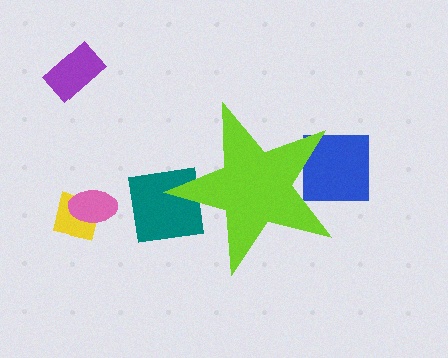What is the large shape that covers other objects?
A lime star.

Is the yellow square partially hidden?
No, the yellow square is fully visible.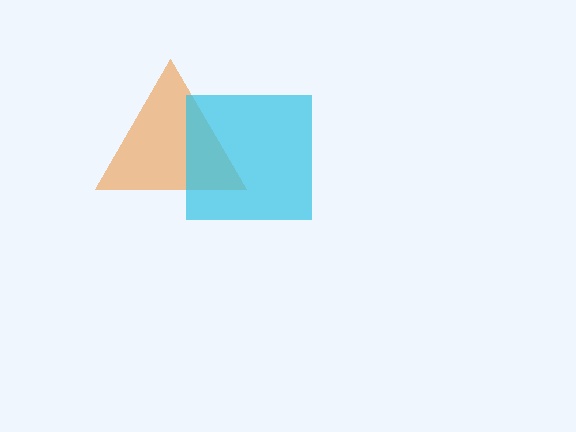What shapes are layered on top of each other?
The layered shapes are: an orange triangle, a cyan square.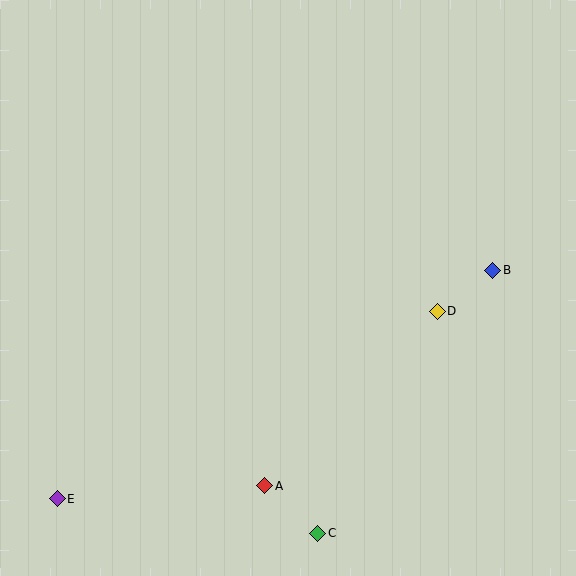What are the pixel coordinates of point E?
Point E is at (57, 499).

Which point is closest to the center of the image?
Point D at (437, 311) is closest to the center.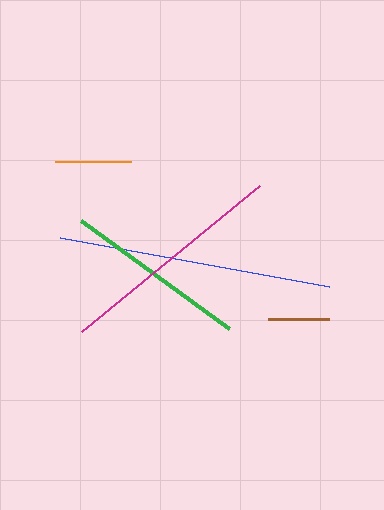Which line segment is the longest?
The blue line is the longest at approximately 274 pixels.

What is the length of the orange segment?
The orange segment is approximately 76 pixels long.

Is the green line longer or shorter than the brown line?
The green line is longer than the brown line.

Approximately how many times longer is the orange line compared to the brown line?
The orange line is approximately 1.3 times the length of the brown line.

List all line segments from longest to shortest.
From longest to shortest: blue, magenta, green, orange, brown.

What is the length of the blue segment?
The blue segment is approximately 274 pixels long.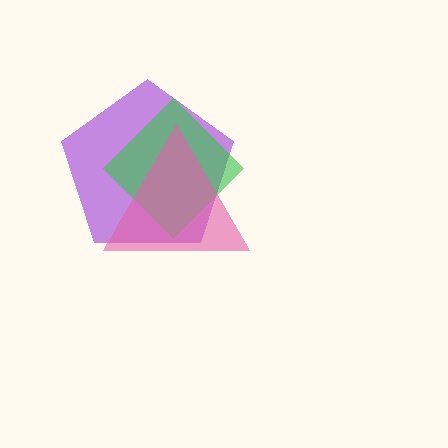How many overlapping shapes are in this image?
There are 3 overlapping shapes in the image.